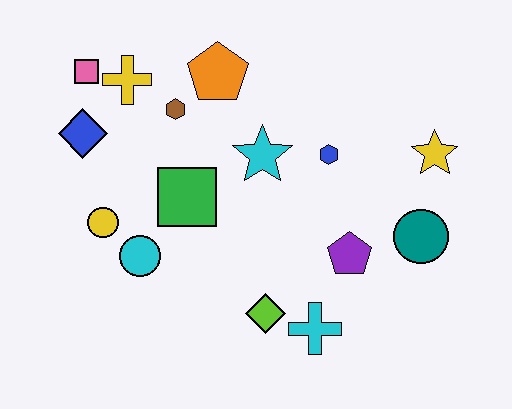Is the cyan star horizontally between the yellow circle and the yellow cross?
No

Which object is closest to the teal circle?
The purple pentagon is closest to the teal circle.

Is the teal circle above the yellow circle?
No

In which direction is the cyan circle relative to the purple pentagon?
The cyan circle is to the left of the purple pentagon.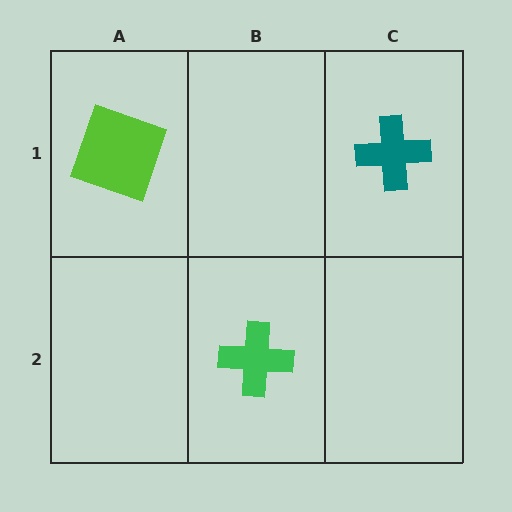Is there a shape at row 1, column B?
No, that cell is empty.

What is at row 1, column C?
A teal cross.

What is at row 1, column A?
A lime square.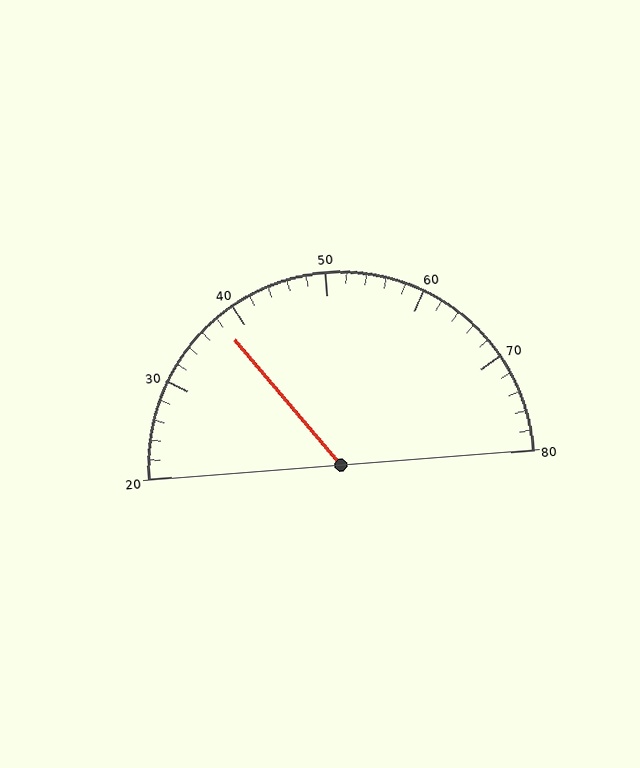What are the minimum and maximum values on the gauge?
The gauge ranges from 20 to 80.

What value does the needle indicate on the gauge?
The needle indicates approximately 38.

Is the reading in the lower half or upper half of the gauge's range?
The reading is in the lower half of the range (20 to 80).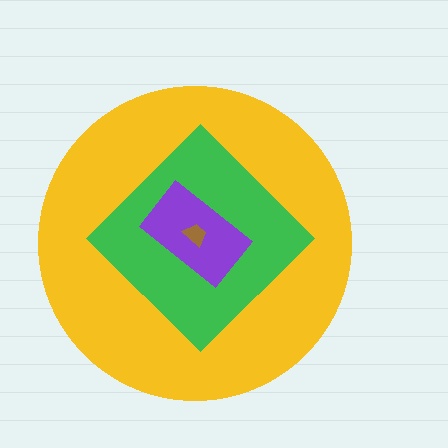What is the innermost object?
The brown trapezoid.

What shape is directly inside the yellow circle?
The green diamond.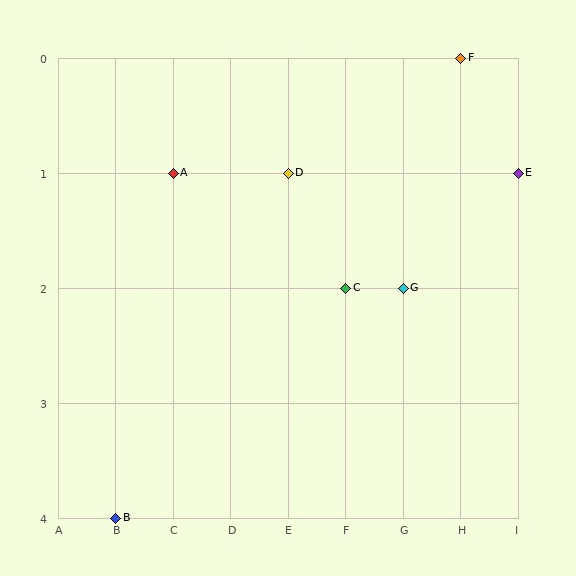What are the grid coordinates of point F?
Point F is at grid coordinates (H, 0).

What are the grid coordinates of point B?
Point B is at grid coordinates (B, 4).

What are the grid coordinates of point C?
Point C is at grid coordinates (F, 2).